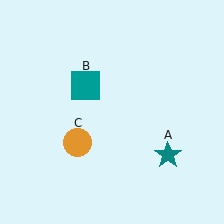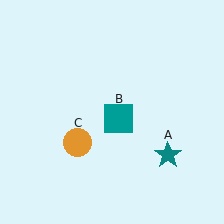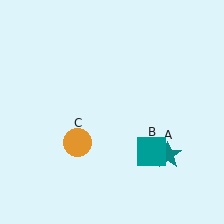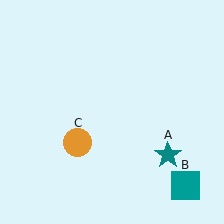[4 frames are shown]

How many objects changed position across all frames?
1 object changed position: teal square (object B).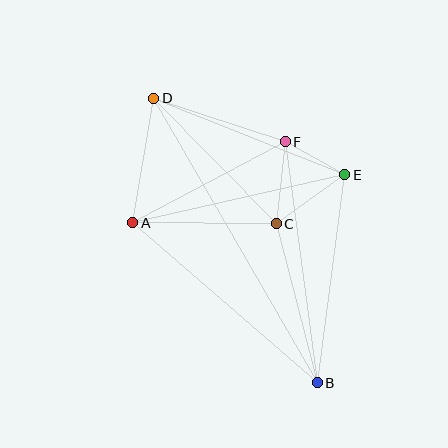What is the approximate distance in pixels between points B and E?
The distance between B and E is approximately 210 pixels.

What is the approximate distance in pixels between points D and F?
The distance between D and F is approximately 138 pixels.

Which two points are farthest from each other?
Points B and D are farthest from each other.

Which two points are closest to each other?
Points E and F are closest to each other.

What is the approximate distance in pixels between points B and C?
The distance between B and C is approximately 164 pixels.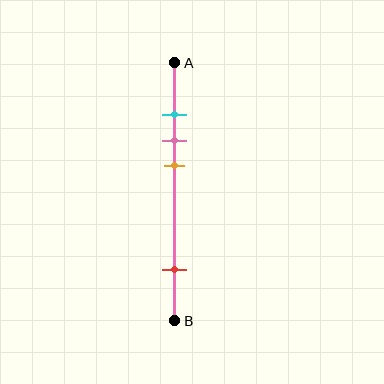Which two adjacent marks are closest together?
The cyan and pink marks are the closest adjacent pair.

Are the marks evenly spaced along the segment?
No, the marks are not evenly spaced.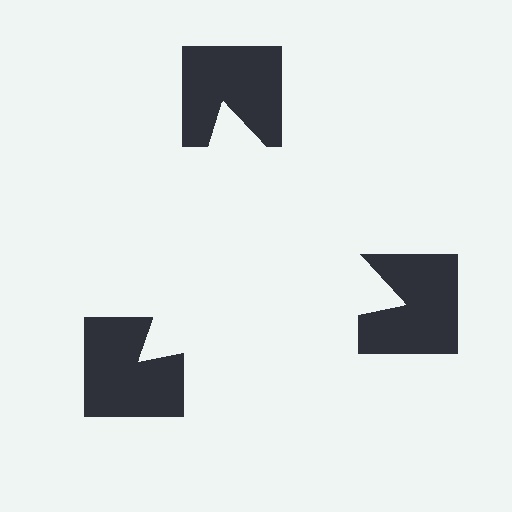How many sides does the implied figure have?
3 sides.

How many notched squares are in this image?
There are 3 — one at each vertex of the illusory triangle.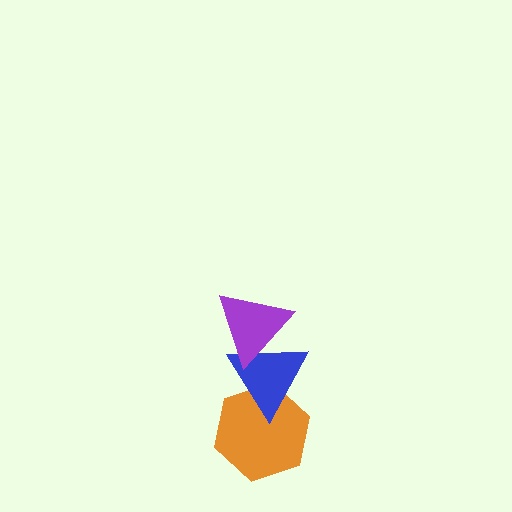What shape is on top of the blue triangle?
The purple triangle is on top of the blue triangle.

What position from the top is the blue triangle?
The blue triangle is 2nd from the top.